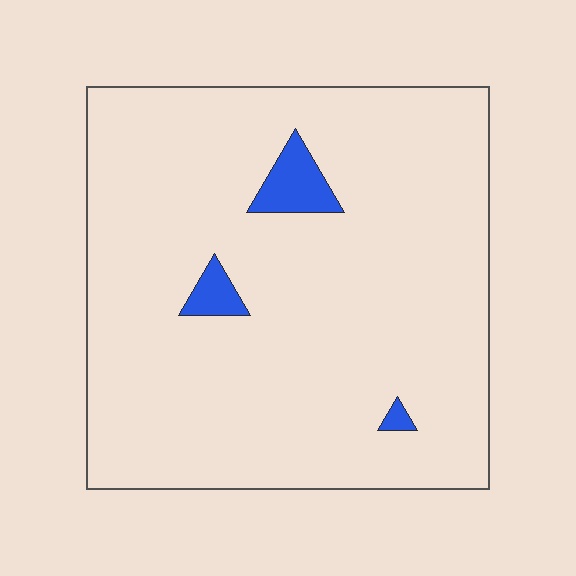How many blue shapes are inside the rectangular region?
3.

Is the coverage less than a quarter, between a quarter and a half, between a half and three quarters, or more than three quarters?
Less than a quarter.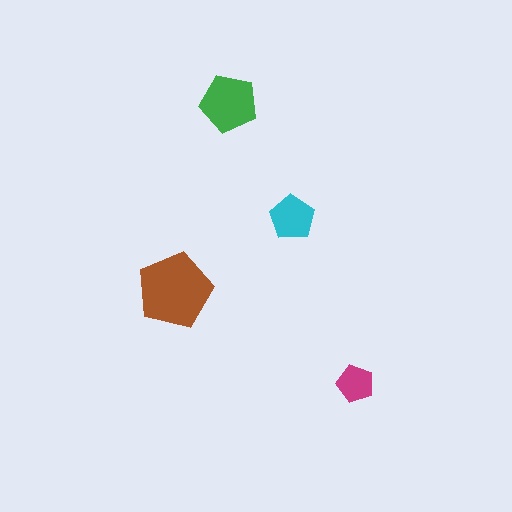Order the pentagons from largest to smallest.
the brown one, the green one, the cyan one, the magenta one.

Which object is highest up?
The green pentagon is topmost.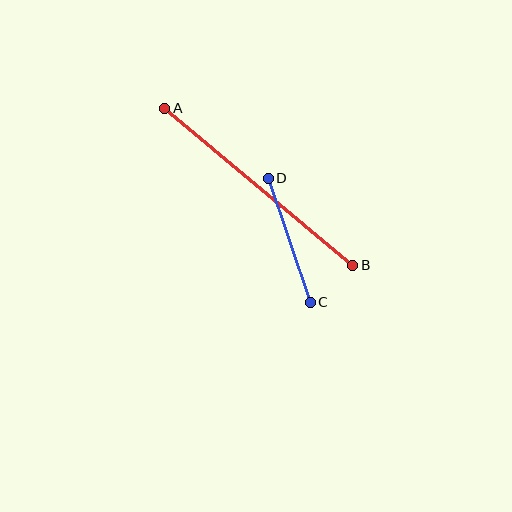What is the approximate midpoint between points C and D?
The midpoint is at approximately (289, 240) pixels.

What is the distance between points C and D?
The distance is approximately 131 pixels.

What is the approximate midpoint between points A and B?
The midpoint is at approximately (259, 187) pixels.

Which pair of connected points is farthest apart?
Points A and B are farthest apart.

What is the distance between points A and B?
The distance is approximately 245 pixels.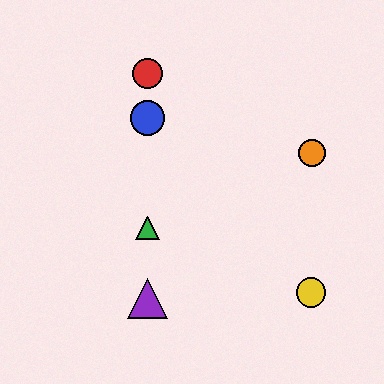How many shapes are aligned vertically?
4 shapes (the red circle, the blue circle, the green triangle, the purple triangle) are aligned vertically.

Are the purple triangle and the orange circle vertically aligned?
No, the purple triangle is at x≈148 and the orange circle is at x≈312.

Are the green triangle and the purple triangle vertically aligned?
Yes, both are at x≈148.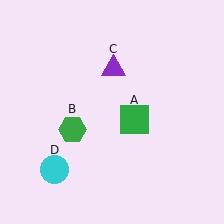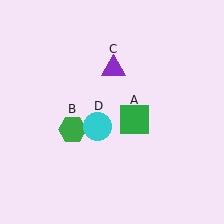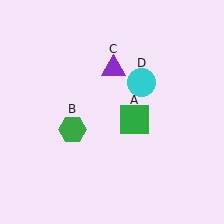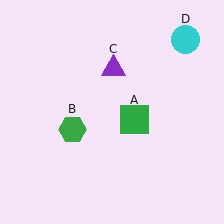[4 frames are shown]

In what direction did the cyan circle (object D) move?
The cyan circle (object D) moved up and to the right.